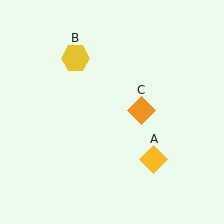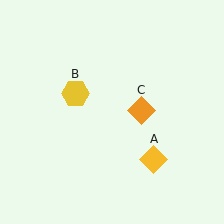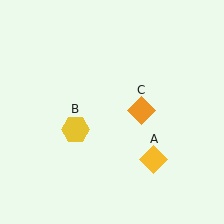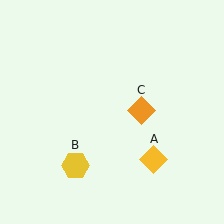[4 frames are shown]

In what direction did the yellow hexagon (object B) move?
The yellow hexagon (object B) moved down.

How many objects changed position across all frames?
1 object changed position: yellow hexagon (object B).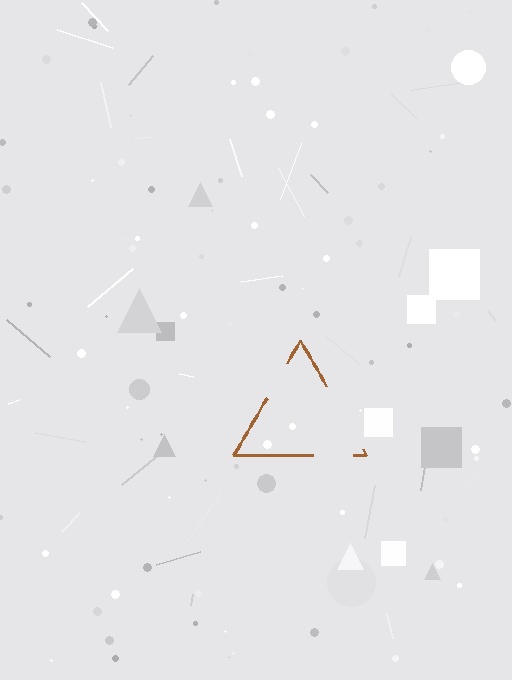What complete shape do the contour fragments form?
The contour fragments form a triangle.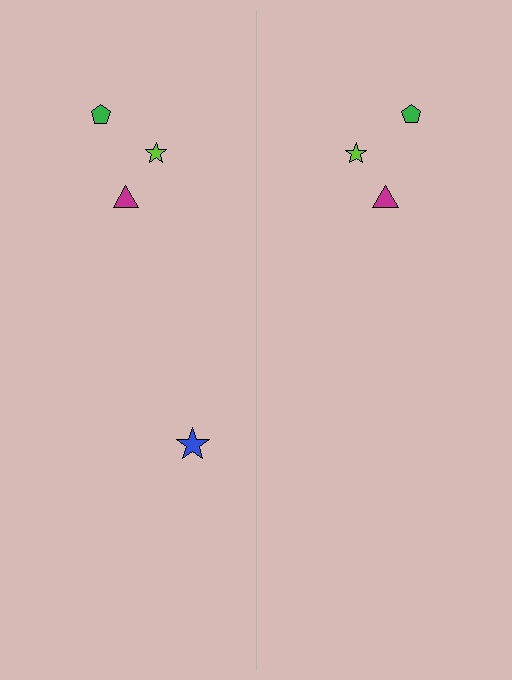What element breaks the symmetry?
A blue star is missing from the right side.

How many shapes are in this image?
There are 7 shapes in this image.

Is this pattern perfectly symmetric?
No, the pattern is not perfectly symmetric. A blue star is missing from the right side.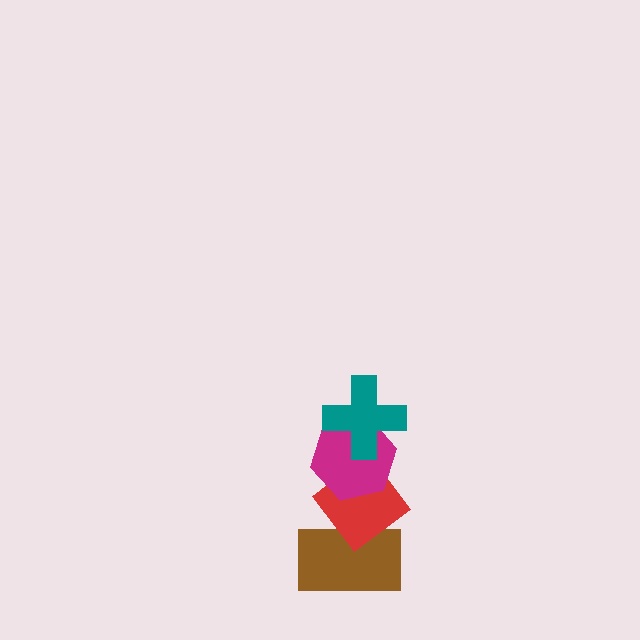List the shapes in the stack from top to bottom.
From top to bottom: the teal cross, the magenta hexagon, the red diamond, the brown rectangle.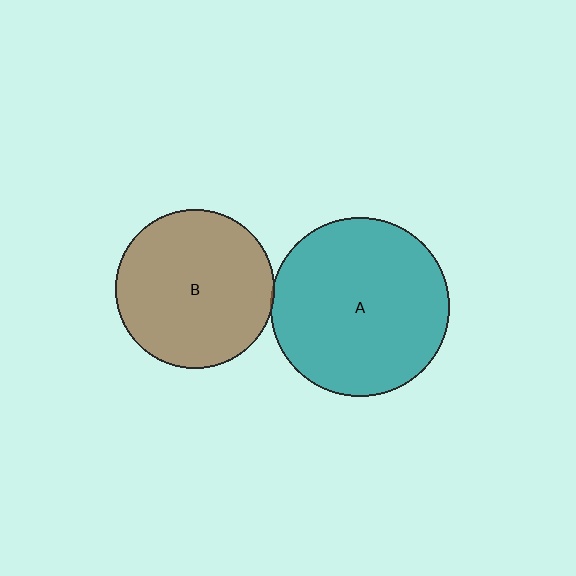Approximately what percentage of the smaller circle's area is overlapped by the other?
Approximately 5%.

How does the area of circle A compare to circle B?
Approximately 1.3 times.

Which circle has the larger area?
Circle A (teal).